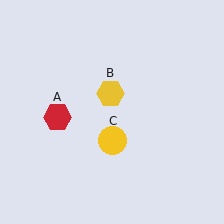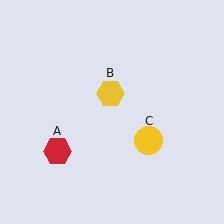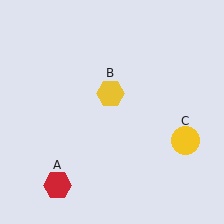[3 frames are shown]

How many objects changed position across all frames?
2 objects changed position: red hexagon (object A), yellow circle (object C).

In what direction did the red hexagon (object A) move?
The red hexagon (object A) moved down.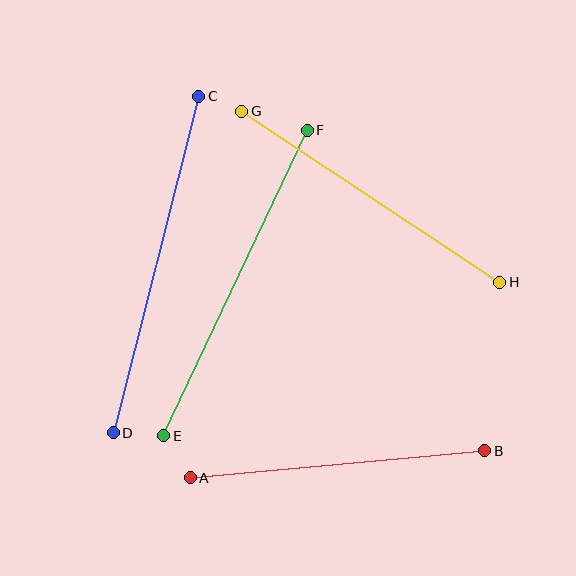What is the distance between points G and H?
The distance is approximately 310 pixels.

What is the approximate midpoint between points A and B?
The midpoint is at approximately (338, 464) pixels.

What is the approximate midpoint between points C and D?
The midpoint is at approximately (156, 264) pixels.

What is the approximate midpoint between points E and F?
The midpoint is at approximately (236, 283) pixels.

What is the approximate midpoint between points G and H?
The midpoint is at approximately (371, 197) pixels.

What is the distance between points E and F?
The distance is approximately 338 pixels.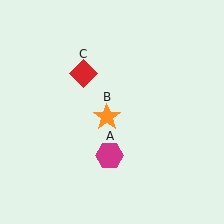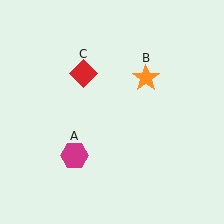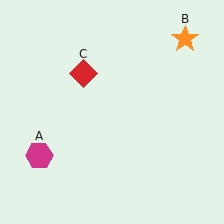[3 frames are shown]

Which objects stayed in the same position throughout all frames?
Red diamond (object C) remained stationary.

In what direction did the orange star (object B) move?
The orange star (object B) moved up and to the right.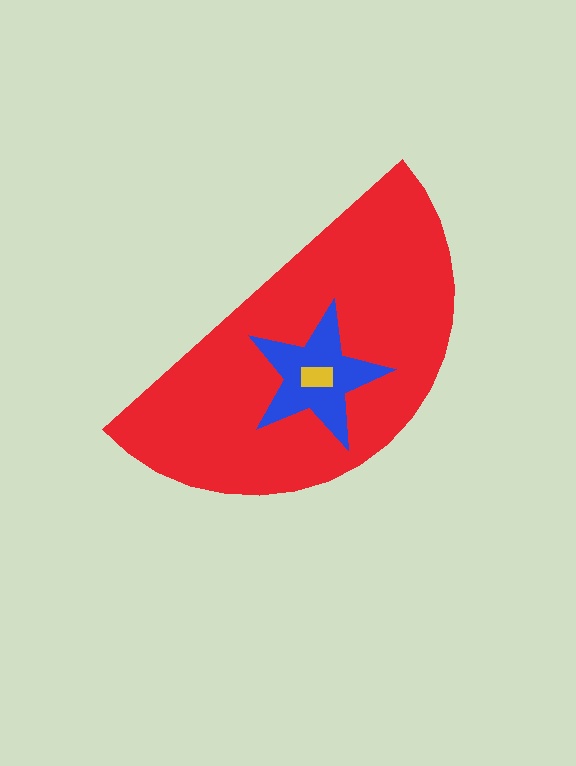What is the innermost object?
The yellow rectangle.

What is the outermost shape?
The red semicircle.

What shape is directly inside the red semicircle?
The blue star.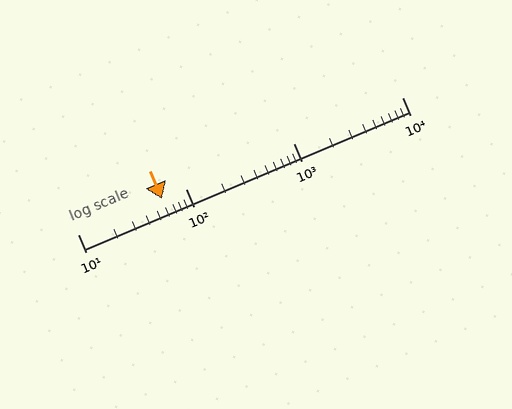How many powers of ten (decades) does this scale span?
The scale spans 3 decades, from 10 to 10000.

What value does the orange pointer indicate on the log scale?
The pointer indicates approximately 60.